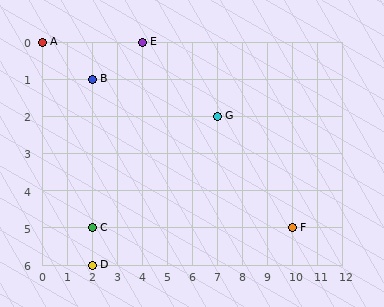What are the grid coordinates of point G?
Point G is at grid coordinates (7, 2).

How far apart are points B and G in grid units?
Points B and G are 5 columns and 1 row apart (about 5.1 grid units diagonally).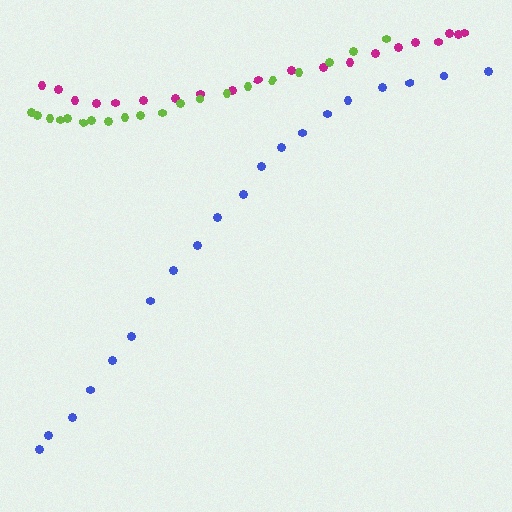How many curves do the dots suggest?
There are 3 distinct paths.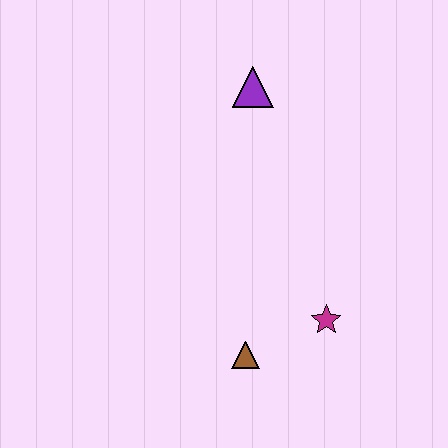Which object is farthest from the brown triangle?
The purple triangle is farthest from the brown triangle.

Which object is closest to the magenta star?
The brown triangle is closest to the magenta star.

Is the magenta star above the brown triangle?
Yes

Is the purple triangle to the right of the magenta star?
No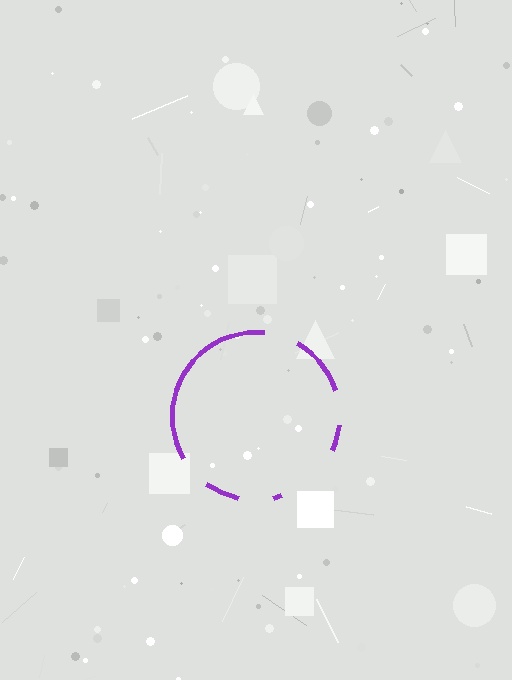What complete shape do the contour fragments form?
The contour fragments form a circle.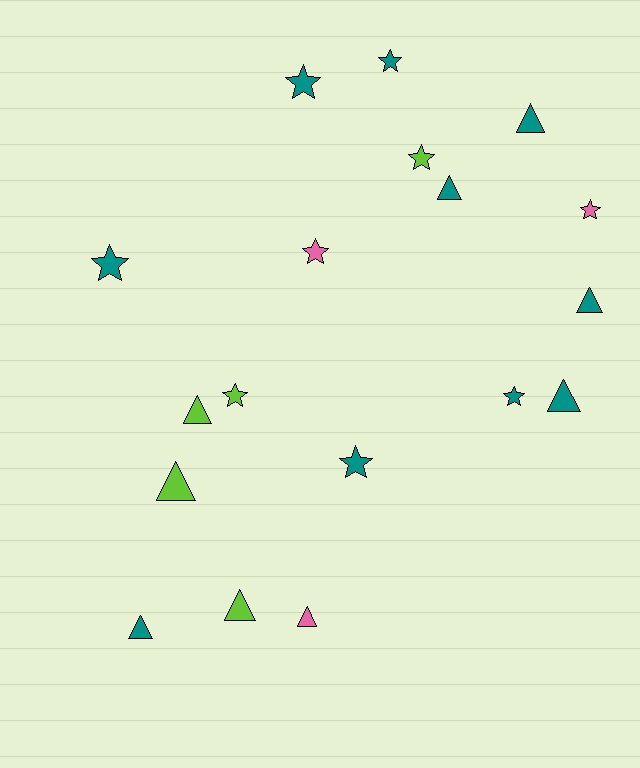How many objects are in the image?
There are 18 objects.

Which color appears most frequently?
Teal, with 10 objects.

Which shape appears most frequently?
Star, with 9 objects.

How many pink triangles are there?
There is 1 pink triangle.